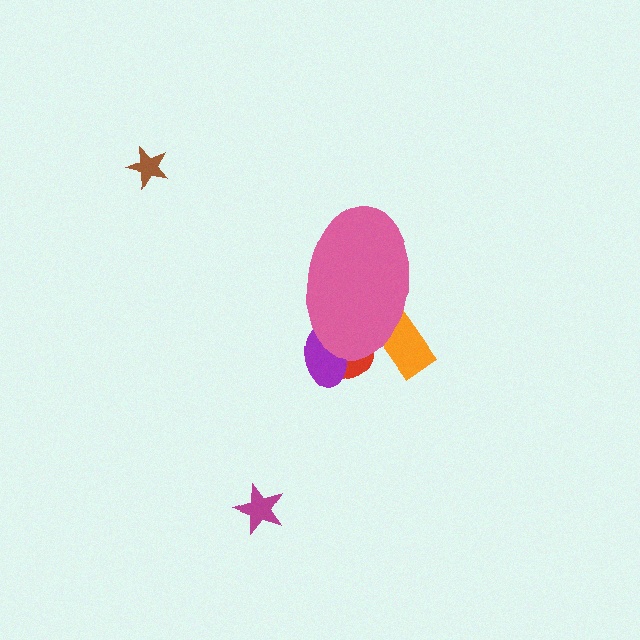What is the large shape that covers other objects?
A pink ellipse.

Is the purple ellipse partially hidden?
Yes, the purple ellipse is partially hidden behind the pink ellipse.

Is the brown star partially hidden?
No, the brown star is fully visible.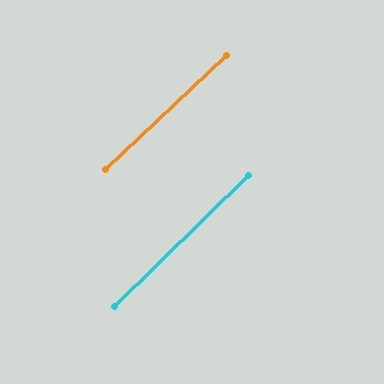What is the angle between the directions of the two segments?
Approximately 1 degree.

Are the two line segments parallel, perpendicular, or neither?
Parallel — their directions differ by only 0.9°.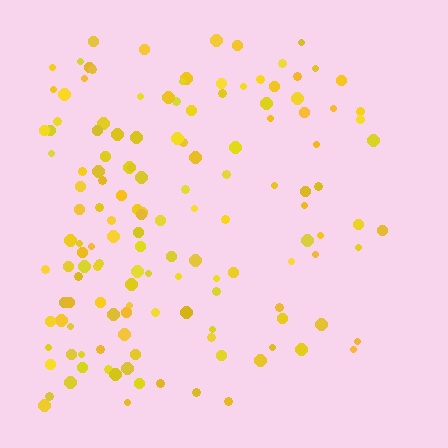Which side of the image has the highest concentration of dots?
The left.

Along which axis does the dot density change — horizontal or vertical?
Horizontal.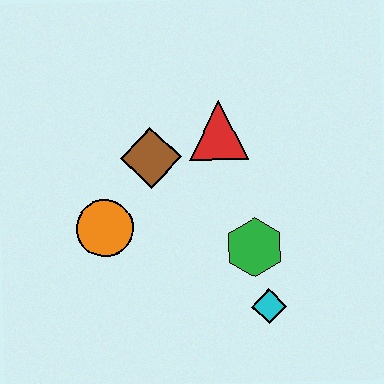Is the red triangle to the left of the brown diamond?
No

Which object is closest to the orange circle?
The brown diamond is closest to the orange circle.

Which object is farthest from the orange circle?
The cyan diamond is farthest from the orange circle.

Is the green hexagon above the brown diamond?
No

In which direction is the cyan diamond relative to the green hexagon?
The cyan diamond is below the green hexagon.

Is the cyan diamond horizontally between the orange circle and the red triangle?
No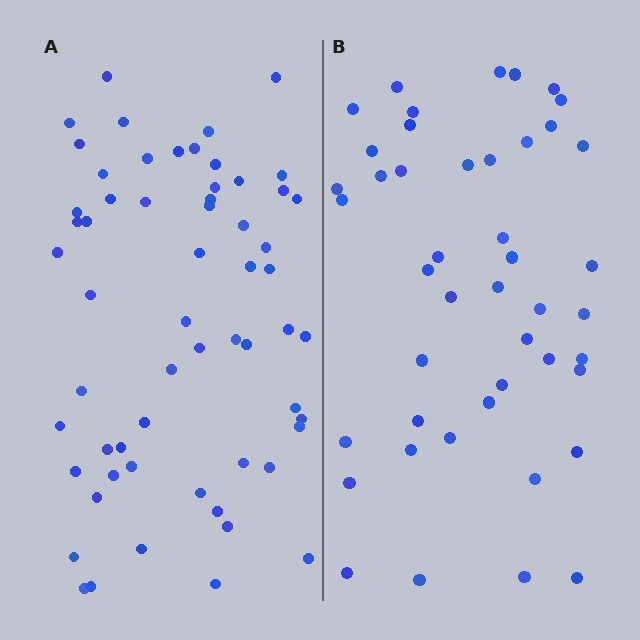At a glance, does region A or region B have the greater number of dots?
Region A (the left region) has more dots.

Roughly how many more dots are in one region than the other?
Region A has approximately 15 more dots than region B.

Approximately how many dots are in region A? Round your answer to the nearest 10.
About 60 dots.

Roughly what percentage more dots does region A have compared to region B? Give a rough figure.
About 35% more.